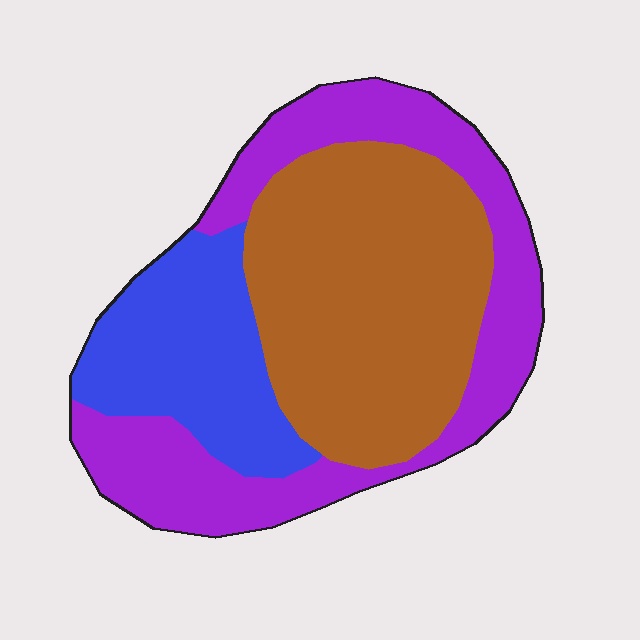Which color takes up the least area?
Blue, at roughly 20%.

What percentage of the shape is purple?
Purple covers roughly 35% of the shape.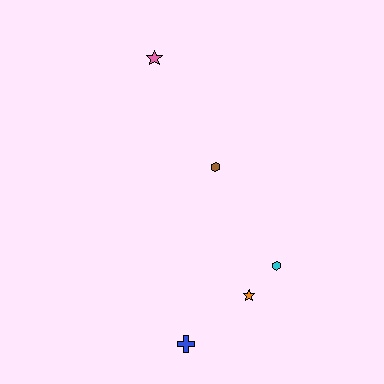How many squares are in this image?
There are no squares.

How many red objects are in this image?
There are no red objects.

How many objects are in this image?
There are 5 objects.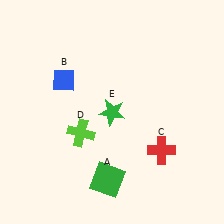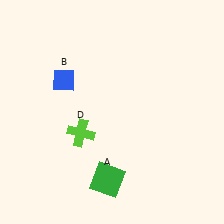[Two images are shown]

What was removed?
The green star (E), the red cross (C) were removed in Image 2.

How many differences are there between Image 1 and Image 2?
There are 2 differences between the two images.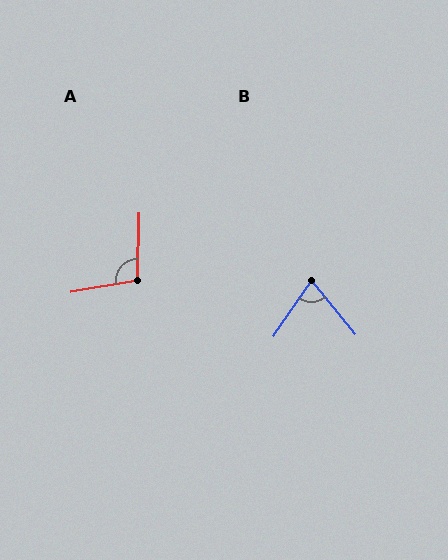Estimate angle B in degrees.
Approximately 74 degrees.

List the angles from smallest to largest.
B (74°), A (102°).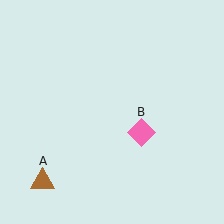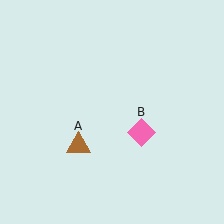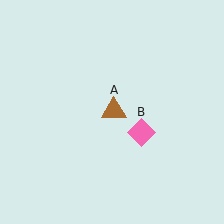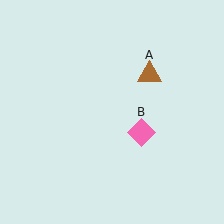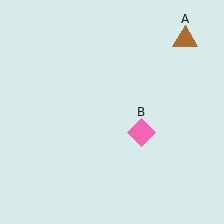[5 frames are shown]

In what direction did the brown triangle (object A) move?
The brown triangle (object A) moved up and to the right.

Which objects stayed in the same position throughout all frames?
Pink diamond (object B) remained stationary.